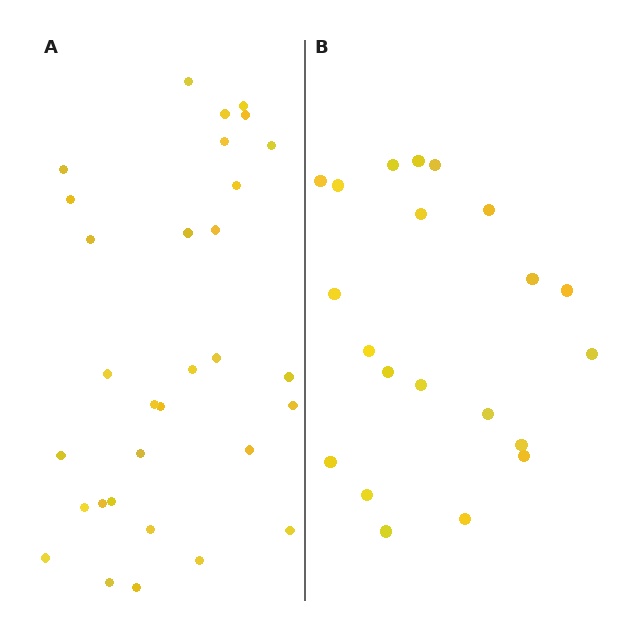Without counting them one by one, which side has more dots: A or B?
Region A (the left region) has more dots.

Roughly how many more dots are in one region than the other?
Region A has roughly 10 or so more dots than region B.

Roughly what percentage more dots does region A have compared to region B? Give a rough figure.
About 50% more.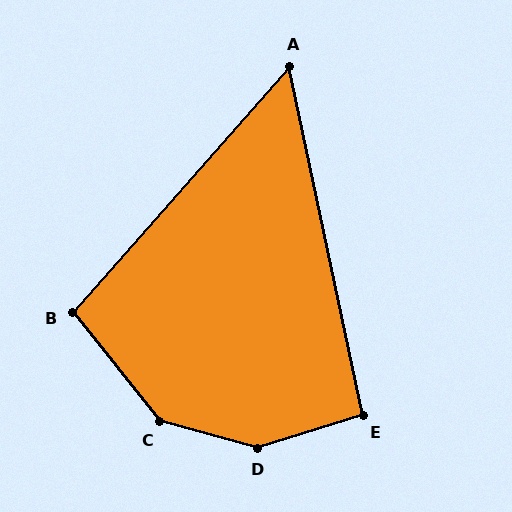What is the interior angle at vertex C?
Approximately 143 degrees (obtuse).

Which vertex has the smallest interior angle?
A, at approximately 54 degrees.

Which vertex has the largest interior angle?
D, at approximately 148 degrees.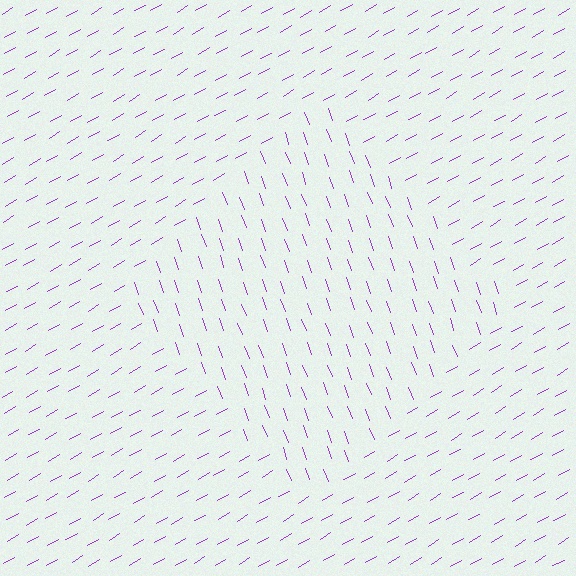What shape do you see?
I see a diamond.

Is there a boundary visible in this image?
Yes, there is a texture boundary formed by a change in line orientation.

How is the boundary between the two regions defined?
The boundary is defined purely by a change in line orientation (approximately 80 degrees difference). All lines are the same color and thickness.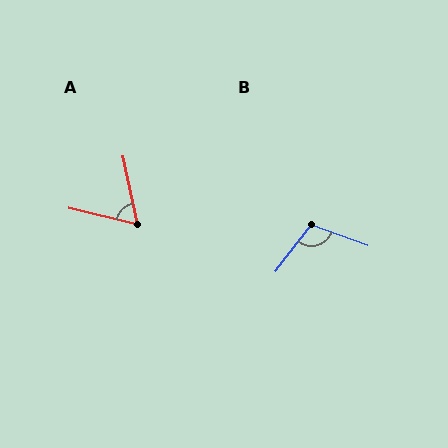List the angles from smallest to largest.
A (65°), B (107°).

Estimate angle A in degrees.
Approximately 65 degrees.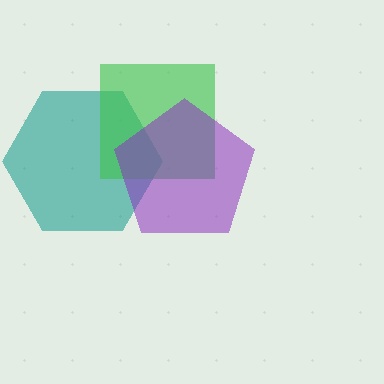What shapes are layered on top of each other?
The layered shapes are: a teal hexagon, a green square, a purple pentagon.